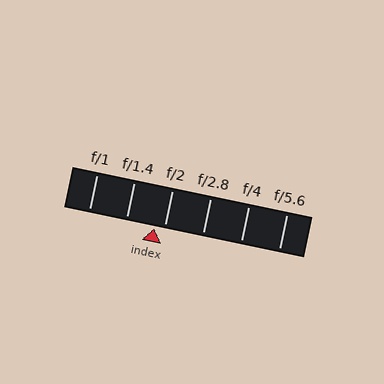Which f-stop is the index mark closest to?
The index mark is closest to f/2.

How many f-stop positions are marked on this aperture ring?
There are 6 f-stop positions marked.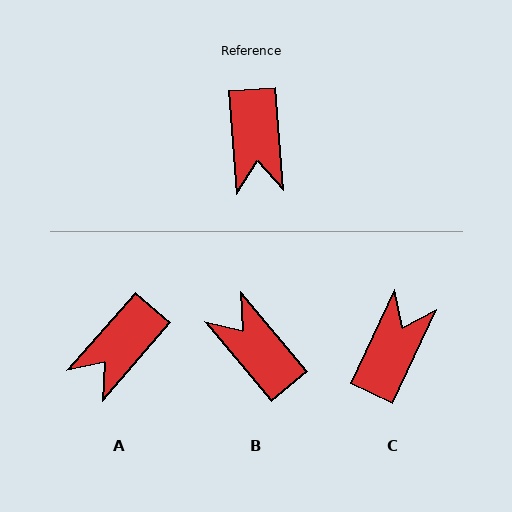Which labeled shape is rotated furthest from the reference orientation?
C, about 151 degrees away.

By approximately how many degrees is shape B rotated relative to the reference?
Approximately 145 degrees clockwise.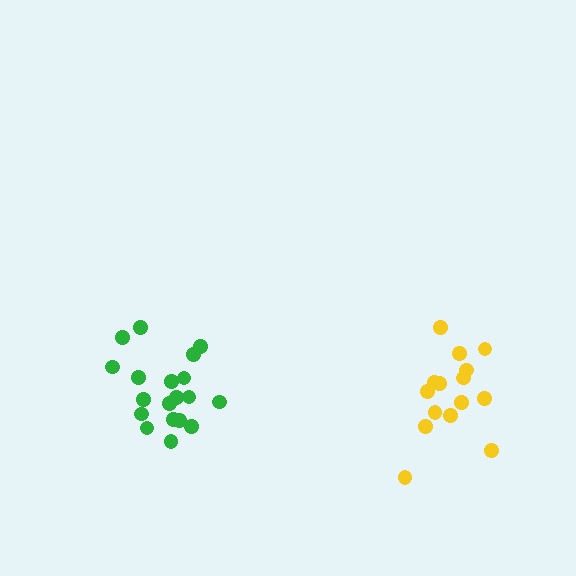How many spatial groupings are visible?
There are 2 spatial groupings.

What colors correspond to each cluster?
The clusters are colored: green, yellow.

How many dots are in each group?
Group 1: 19 dots, Group 2: 15 dots (34 total).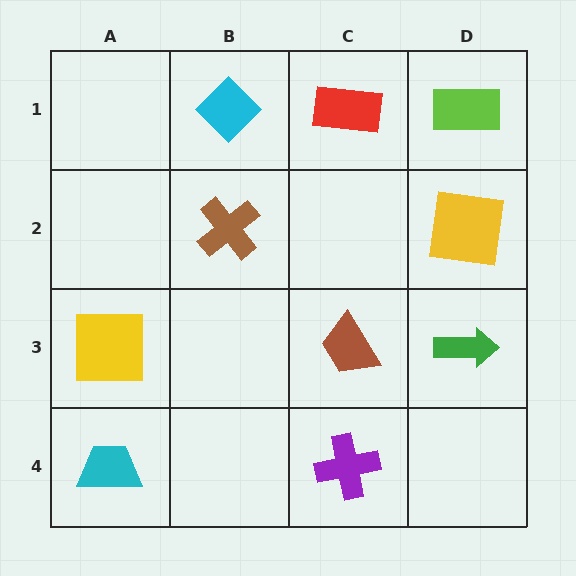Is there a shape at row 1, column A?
No, that cell is empty.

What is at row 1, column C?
A red rectangle.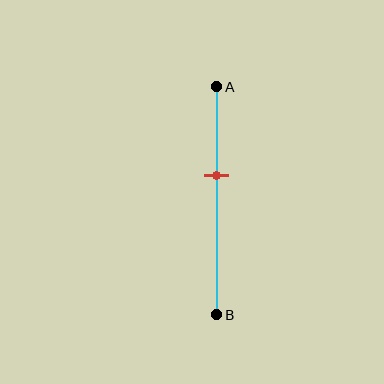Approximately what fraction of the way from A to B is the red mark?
The red mark is approximately 40% of the way from A to B.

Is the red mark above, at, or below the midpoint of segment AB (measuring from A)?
The red mark is above the midpoint of segment AB.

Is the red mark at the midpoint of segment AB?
No, the mark is at about 40% from A, not at the 50% midpoint.